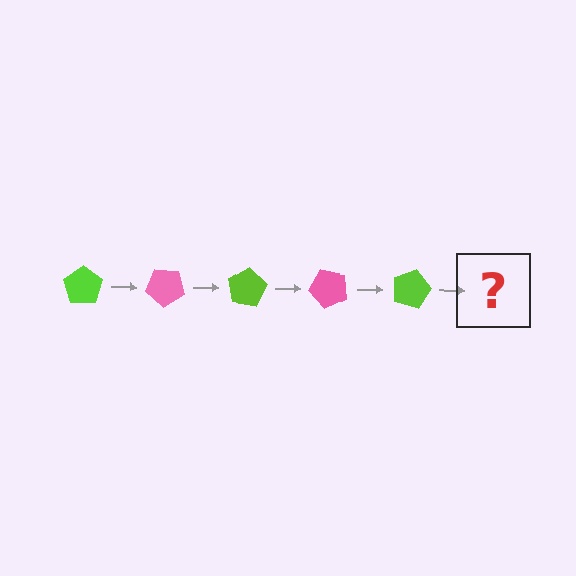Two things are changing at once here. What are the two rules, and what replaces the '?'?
The two rules are that it rotates 40 degrees each step and the color cycles through lime and pink. The '?' should be a pink pentagon, rotated 200 degrees from the start.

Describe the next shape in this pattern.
It should be a pink pentagon, rotated 200 degrees from the start.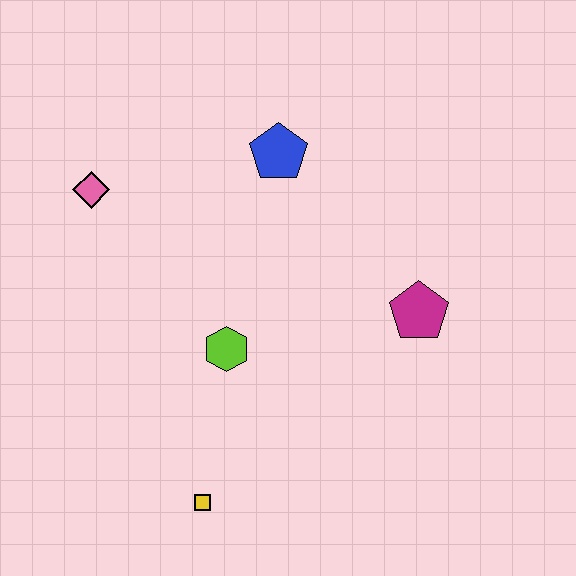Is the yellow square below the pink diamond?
Yes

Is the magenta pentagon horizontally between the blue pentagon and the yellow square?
No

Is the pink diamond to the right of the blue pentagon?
No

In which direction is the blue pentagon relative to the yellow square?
The blue pentagon is above the yellow square.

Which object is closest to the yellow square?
The lime hexagon is closest to the yellow square.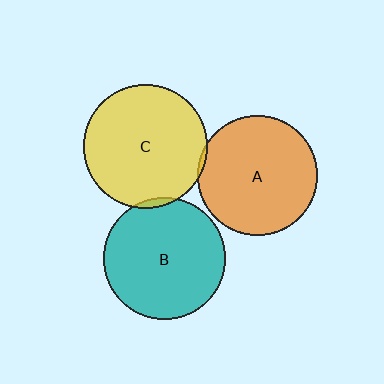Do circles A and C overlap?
Yes.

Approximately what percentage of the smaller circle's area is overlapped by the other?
Approximately 5%.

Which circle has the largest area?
Circle C (yellow).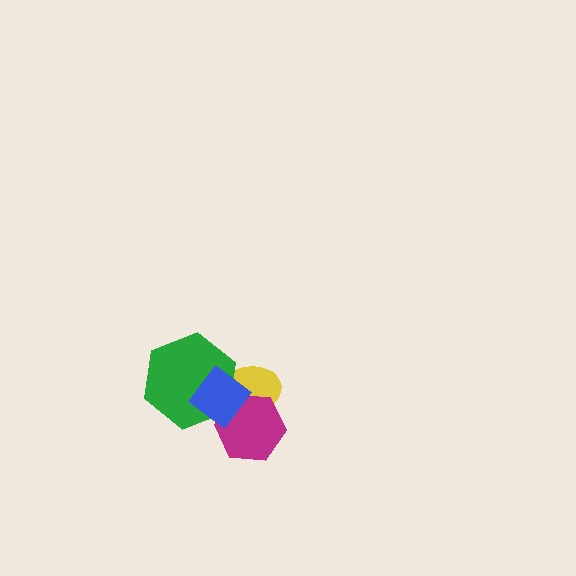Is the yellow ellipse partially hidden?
Yes, it is partially covered by another shape.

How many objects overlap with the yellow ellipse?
3 objects overlap with the yellow ellipse.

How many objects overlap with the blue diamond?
3 objects overlap with the blue diamond.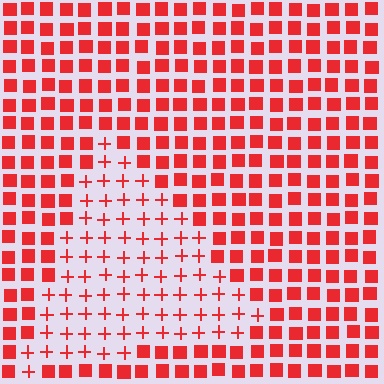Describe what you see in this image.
The image is filled with small red elements arranged in a uniform grid. A triangle-shaped region contains plus signs, while the surrounding area contains squares. The boundary is defined purely by the change in element shape.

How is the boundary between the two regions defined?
The boundary is defined by a change in element shape: plus signs inside vs. squares outside. All elements share the same color and spacing.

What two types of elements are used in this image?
The image uses plus signs inside the triangle region and squares outside it.